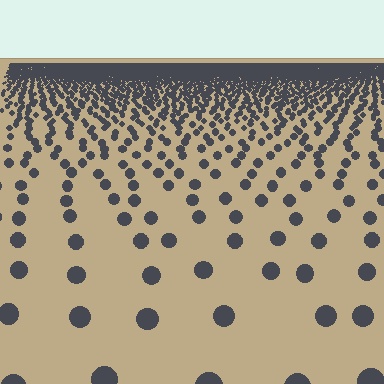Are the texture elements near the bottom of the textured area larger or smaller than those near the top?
Larger. Near the bottom, elements are closer to the viewer and appear at a bigger on-screen size.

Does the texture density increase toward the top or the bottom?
Density increases toward the top.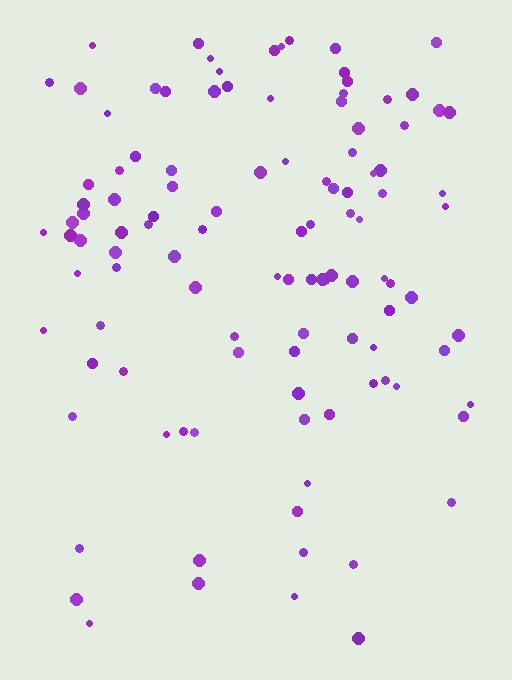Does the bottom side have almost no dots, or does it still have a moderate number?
Still a moderate number, just noticeably fewer than the top.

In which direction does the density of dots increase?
From bottom to top, with the top side densest.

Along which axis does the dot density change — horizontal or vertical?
Vertical.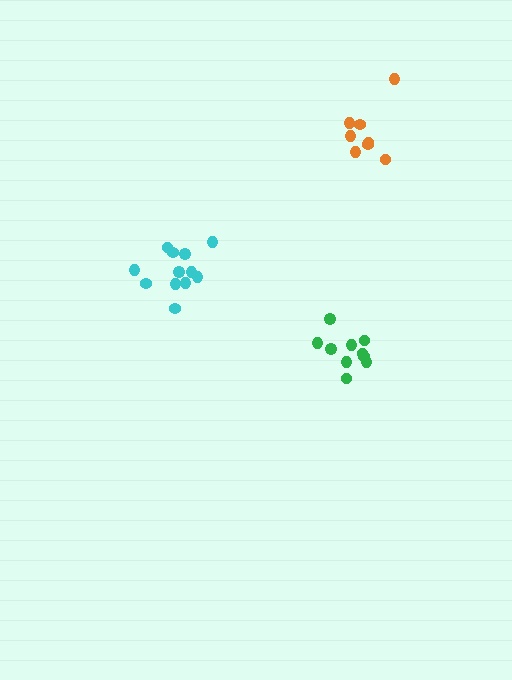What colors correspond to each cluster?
The clusters are colored: cyan, green, orange.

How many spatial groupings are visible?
There are 3 spatial groupings.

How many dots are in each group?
Group 1: 12 dots, Group 2: 10 dots, Group 3: 8 dots (30 total).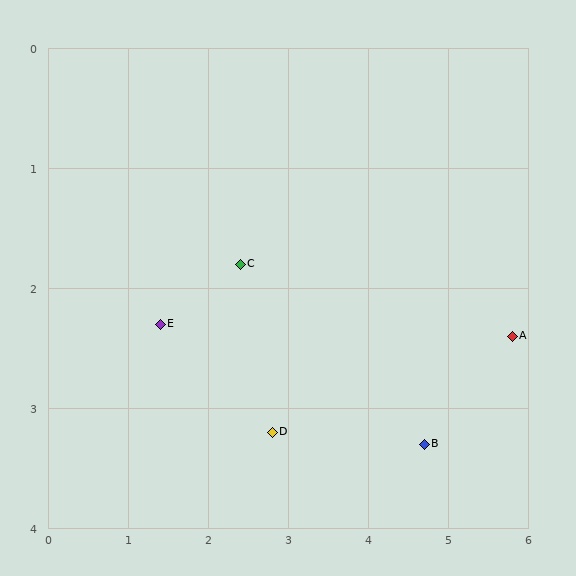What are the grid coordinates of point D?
Point D is at approximately (2.8, 3.2).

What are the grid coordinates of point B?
Point B is at approximately (4.7, 3.3).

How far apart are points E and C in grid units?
Points E and C are about 1.1 grid units apart.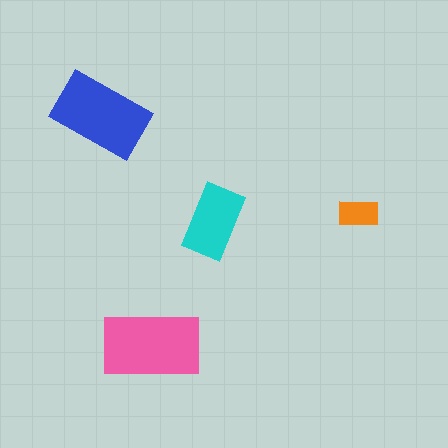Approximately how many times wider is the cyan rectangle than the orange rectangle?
About 2 times wider.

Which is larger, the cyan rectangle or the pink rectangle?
The pink one.